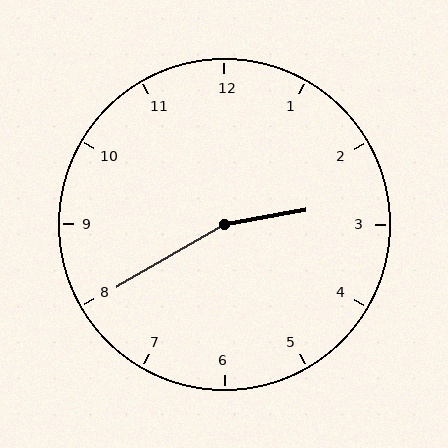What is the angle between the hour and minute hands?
Approximately 160 degrees.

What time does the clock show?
2:40.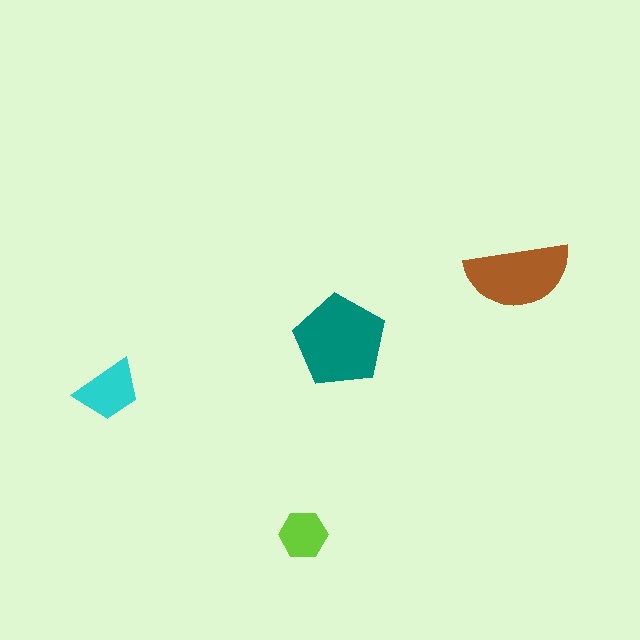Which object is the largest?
The teal pentagon.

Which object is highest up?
The brown semicircle is topmost.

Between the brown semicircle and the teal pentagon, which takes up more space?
The teal pentagon.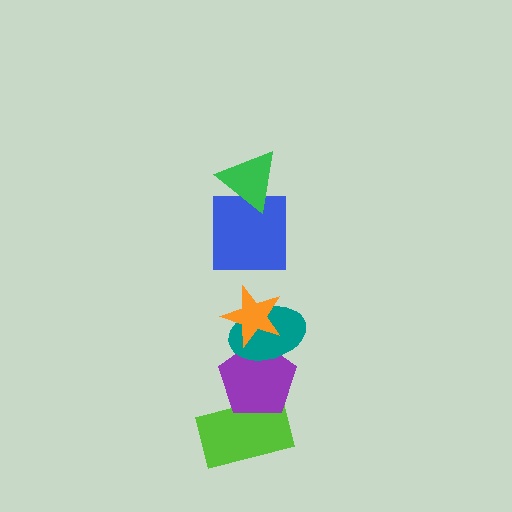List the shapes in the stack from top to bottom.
From top to bottom: the green triangle, the blue square, the orange star, the teal ellipse, the purple pentagon, the lime rectangle.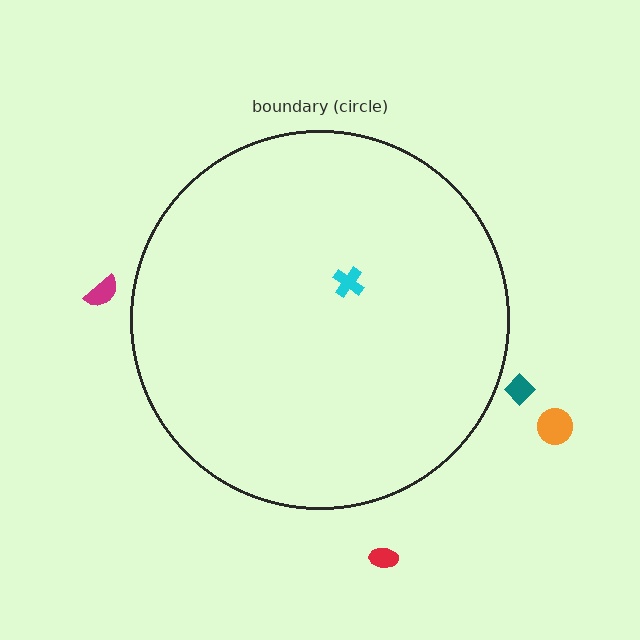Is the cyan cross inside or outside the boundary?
Inside.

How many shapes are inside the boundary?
1 inside, 4 outside.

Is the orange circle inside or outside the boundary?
Outside.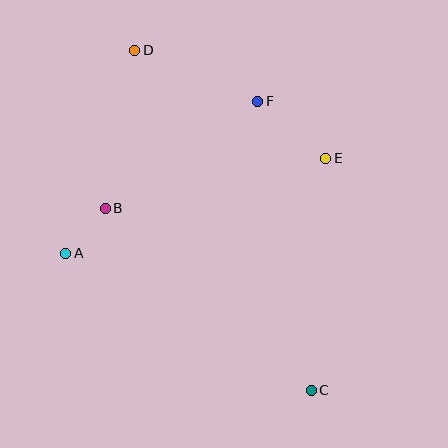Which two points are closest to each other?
Points A and B are closest to each other.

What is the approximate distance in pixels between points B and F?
The distance between B and F is approximately 186 pixels.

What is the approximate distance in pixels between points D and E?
The distance between D and E is approximately 219 pixels.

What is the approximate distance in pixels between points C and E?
The distance between C and E is approximately 232 pixels.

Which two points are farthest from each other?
Points C and D are farthest from each other.